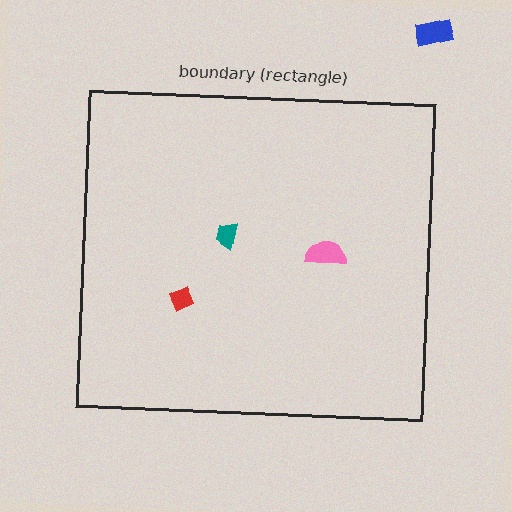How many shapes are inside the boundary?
3 inside, 1 outside.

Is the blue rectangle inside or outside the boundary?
Outside.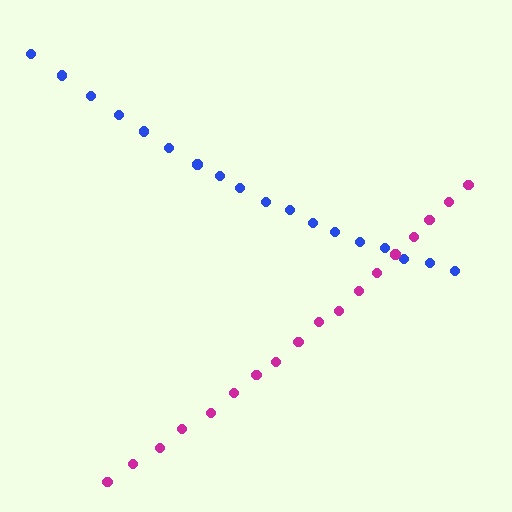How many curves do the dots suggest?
There are 2 distinct paths.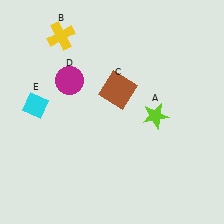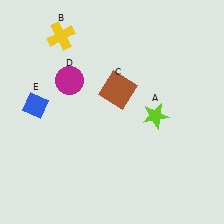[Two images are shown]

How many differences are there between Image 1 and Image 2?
There is 1 difference between the two images.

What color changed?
The diamond (E) changed from cyan in Image 1 to blue in Image 2.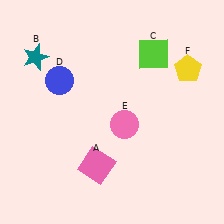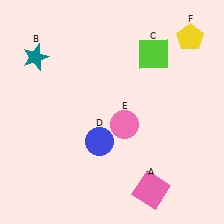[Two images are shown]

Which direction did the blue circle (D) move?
The blue circle (D) moved down.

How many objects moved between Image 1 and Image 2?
3 objects moved between the two images.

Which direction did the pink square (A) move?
The pink square (A) moved right.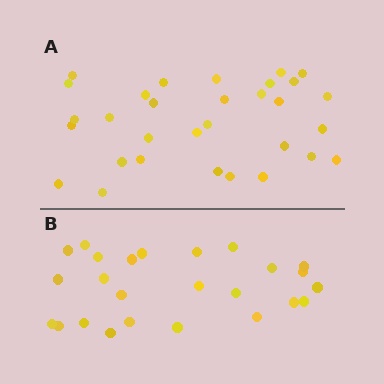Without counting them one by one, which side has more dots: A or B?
Region A (the top region) has more dots.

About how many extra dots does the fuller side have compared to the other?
Region A has about 6 more dots than region B.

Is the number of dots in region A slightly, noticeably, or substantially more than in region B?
Region A has only slightly more — the two regions are fairly close. The ratio is roughly 1.2 to 1.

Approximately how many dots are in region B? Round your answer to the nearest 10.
About 20 dots. (The exact count is 25, which rounds to 20.)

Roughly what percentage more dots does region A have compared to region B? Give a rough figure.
About 25% more.